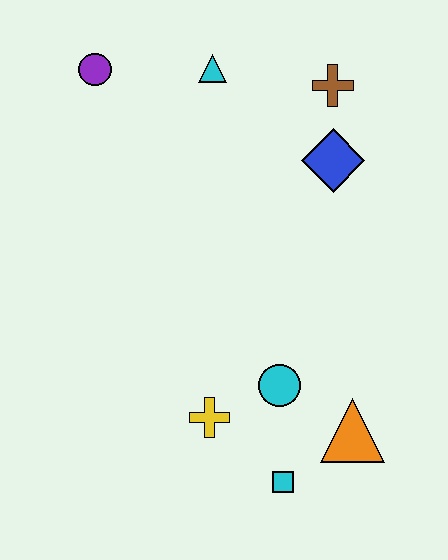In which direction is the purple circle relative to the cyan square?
The purple circle is above the cyan square.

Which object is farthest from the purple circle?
The cyan square is farthest from the purple circle.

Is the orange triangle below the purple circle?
Yes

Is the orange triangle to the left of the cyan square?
No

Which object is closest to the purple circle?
The cyan triangle is closest to the purple circle.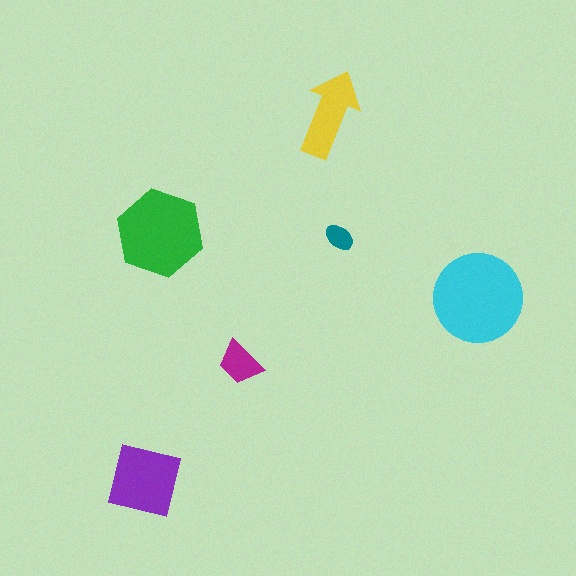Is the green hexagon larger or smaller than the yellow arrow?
Larger.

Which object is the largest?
The cyan circle.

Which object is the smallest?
The teal ellipse.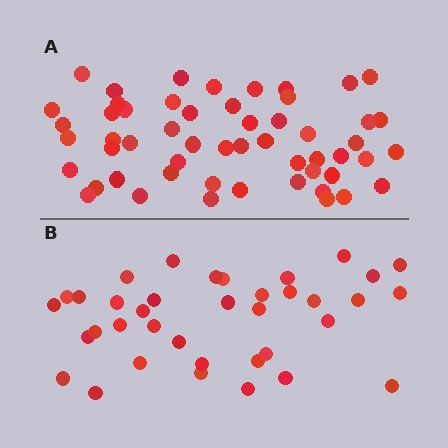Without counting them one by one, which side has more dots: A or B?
Region A (the top region) has more dots.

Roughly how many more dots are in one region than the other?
Region A has approximately 15 more dots than region B.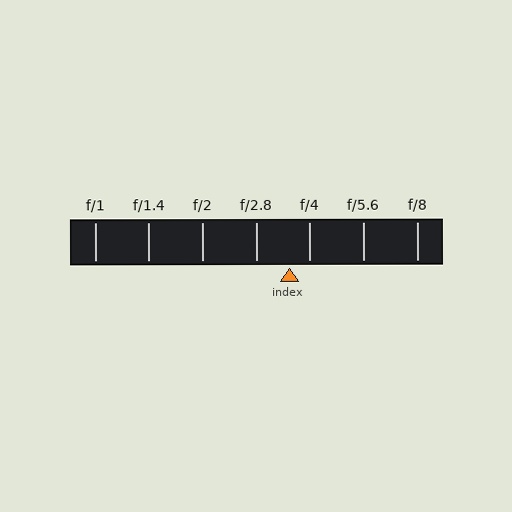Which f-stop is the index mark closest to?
The index mark is closest to f/4.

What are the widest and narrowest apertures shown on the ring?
The widest aperture shown is f/1 and the narrowest is f/8.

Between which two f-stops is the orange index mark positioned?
The index mark is between f/2.8 and f/4.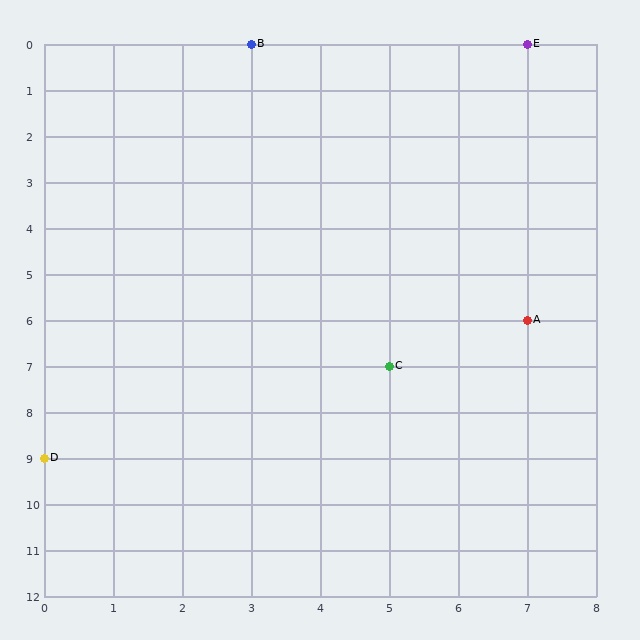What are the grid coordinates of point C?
Point C is at grid coordinates (5, 7).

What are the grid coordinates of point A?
Point A is at grid coordinates (7, 6).